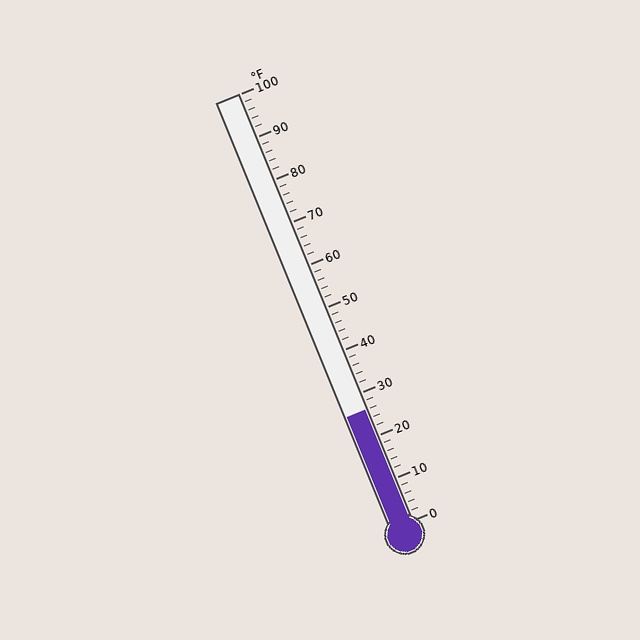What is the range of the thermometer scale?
The thermometer scale ranges from 0°F to 100°F.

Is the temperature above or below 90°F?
The temperature is below 90°F.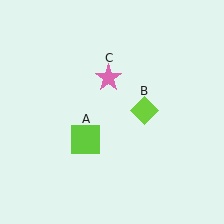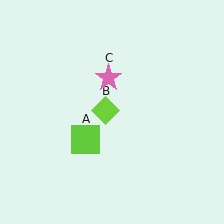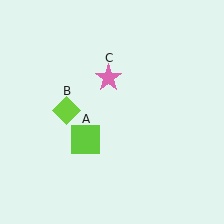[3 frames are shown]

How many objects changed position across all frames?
1 object changed position: lime diamond (object B).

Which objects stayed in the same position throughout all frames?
Lime square (object A) and pink star (object C) remained stationary.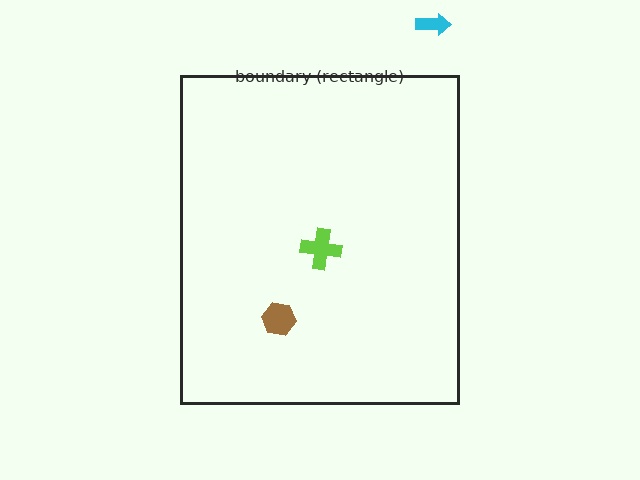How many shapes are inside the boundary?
2 inside, 1 outside.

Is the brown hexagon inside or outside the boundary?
Inside.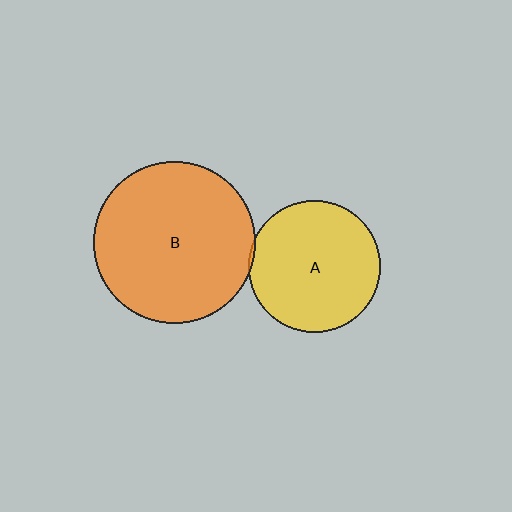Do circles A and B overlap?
Yes.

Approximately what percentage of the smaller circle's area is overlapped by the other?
Approximately 5%.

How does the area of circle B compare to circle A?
Approximately 1.5 times.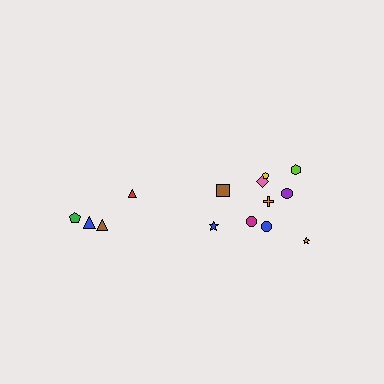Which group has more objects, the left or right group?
The right group.